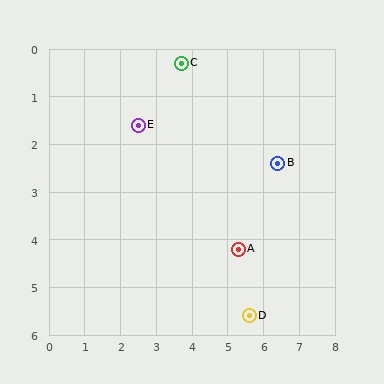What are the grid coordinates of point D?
Point D is at approximately (5.6, 5.6).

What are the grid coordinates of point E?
Point E is at approximately (2.5, 1.6).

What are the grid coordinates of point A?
Point A is at approximately (5.3, 4.2).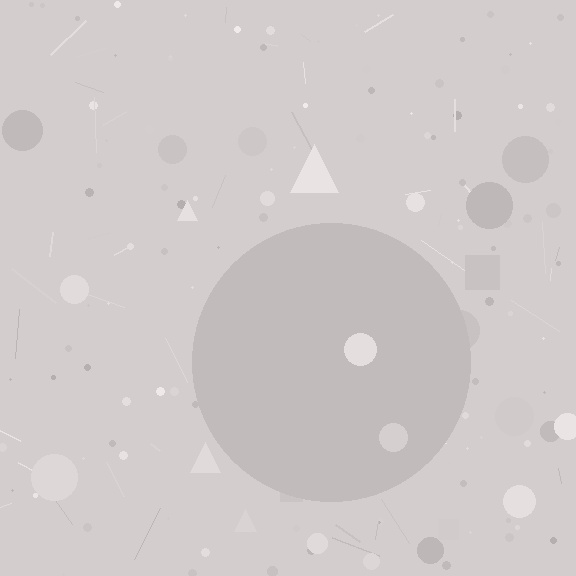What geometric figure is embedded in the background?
A circle is embedded in the background.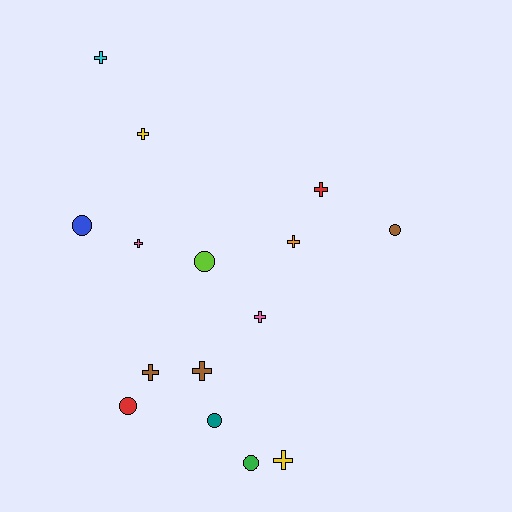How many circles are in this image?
There are 6 circles.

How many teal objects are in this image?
There is 1 teal object.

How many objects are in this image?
There are 15 objects.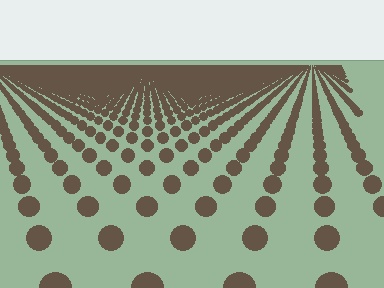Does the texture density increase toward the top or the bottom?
Density increases toward the top.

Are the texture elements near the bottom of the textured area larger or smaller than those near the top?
Larger. Near the bottom, elements are closer to the viewer and appear at a bigger on-screen size.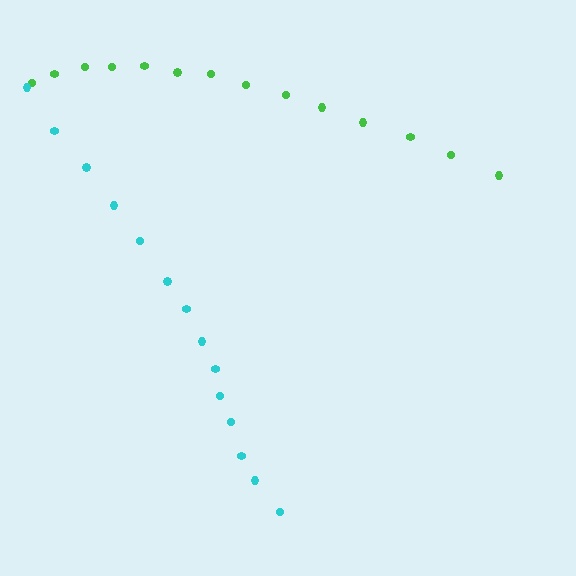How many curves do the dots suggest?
There are 2 distinct paths.